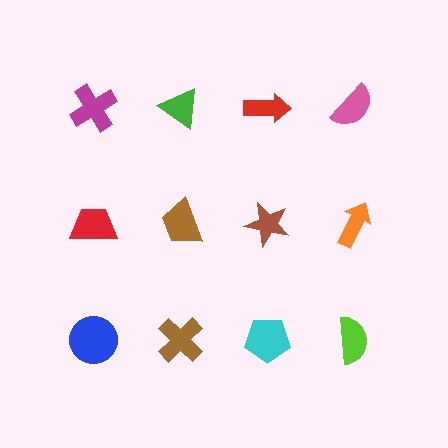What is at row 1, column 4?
A pink semicircle.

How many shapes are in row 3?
4 shapes.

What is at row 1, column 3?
A red arrow.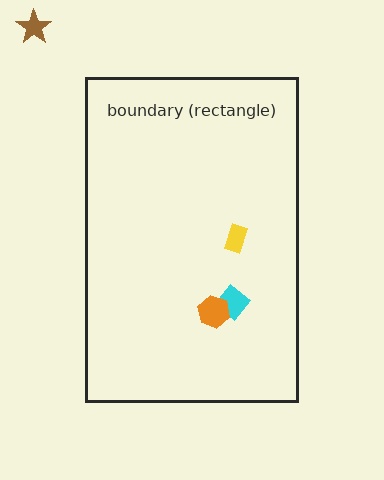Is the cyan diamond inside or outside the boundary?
Inside.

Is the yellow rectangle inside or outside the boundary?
Inside.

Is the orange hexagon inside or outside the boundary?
Inside.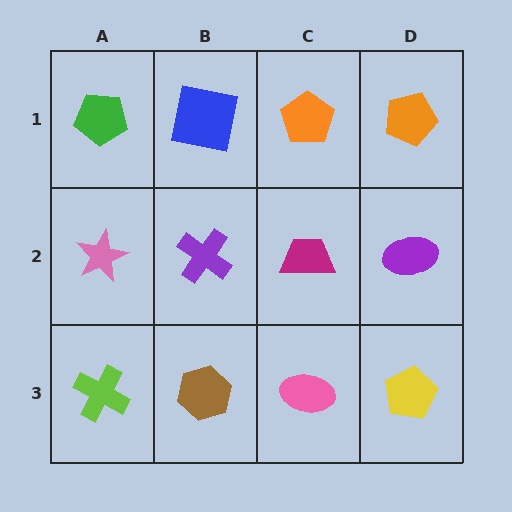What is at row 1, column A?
A green pentagon.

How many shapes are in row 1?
4 shapes.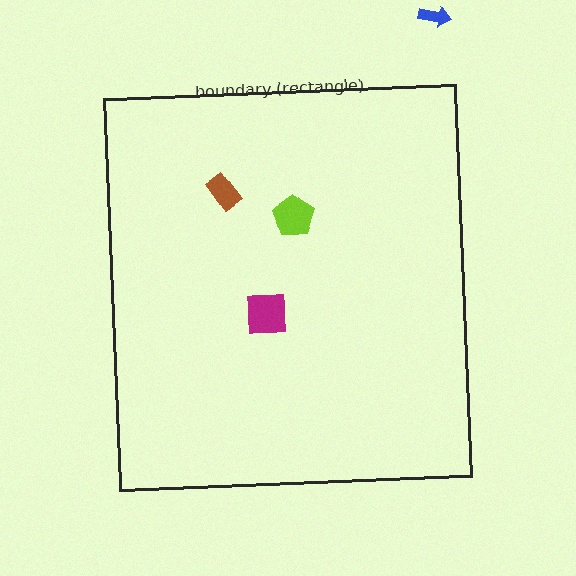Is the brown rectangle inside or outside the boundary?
Inside.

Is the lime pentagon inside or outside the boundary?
Inside.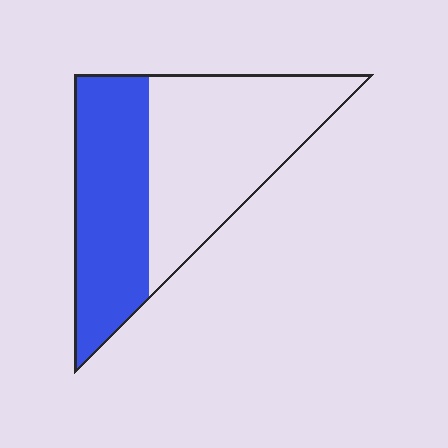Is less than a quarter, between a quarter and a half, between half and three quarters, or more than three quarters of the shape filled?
Between a quarter and a half.